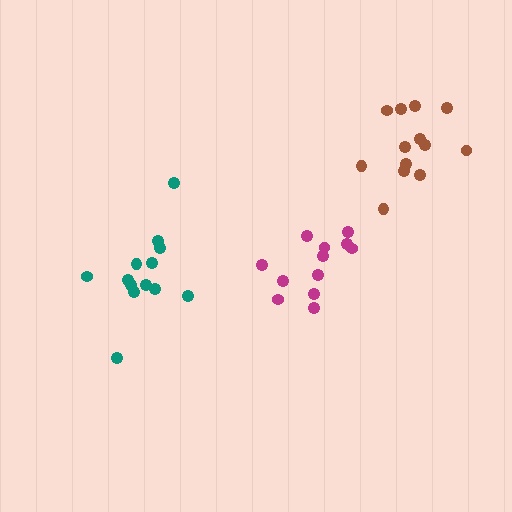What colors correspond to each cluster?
The clusters are colored: magenta, brown, teal.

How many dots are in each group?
Group 1: 12 dots, Group 2: 13 dots, Group 3: 13 dots (38 total).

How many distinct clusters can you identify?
There are 3 distinct clusters.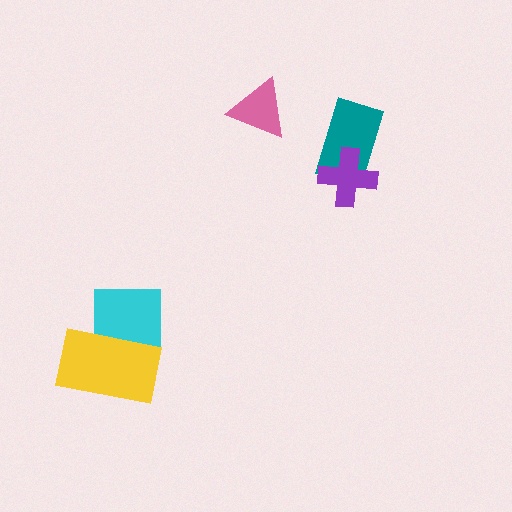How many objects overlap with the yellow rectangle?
1 object overlaps with the yellow rectangle.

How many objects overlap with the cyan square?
1 object overlaps with the cyan square.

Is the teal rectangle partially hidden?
Yes, it is partially covered by another shape.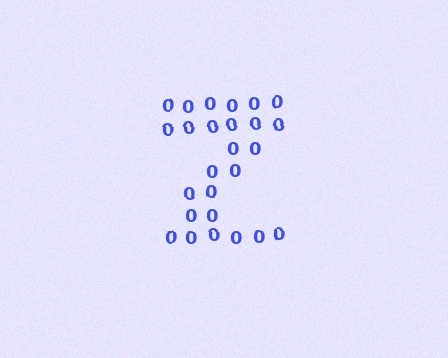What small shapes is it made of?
It is made of small digit 0's.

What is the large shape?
The large shape is the letter Z.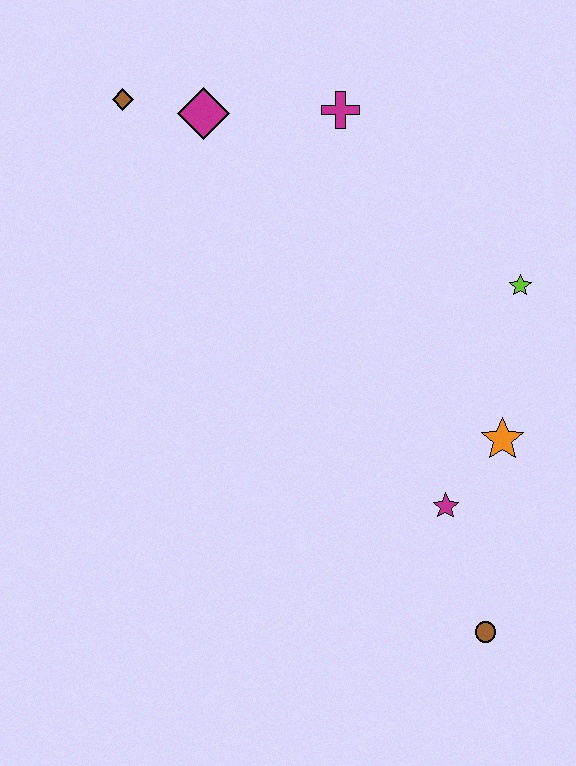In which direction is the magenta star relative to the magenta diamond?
The magenta star is below the magenta diamond.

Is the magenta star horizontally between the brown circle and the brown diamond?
Yes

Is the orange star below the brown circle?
No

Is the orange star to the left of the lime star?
Yes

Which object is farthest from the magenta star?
The brown diamond is farthest from the magenta star.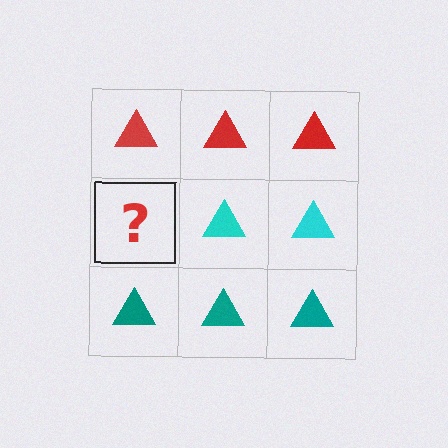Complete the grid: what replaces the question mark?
The question mark should be replaced with a cyan triangle.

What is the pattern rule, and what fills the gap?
The rule is that each row has a consistent color. The gap should be filled with a cyan triangle.